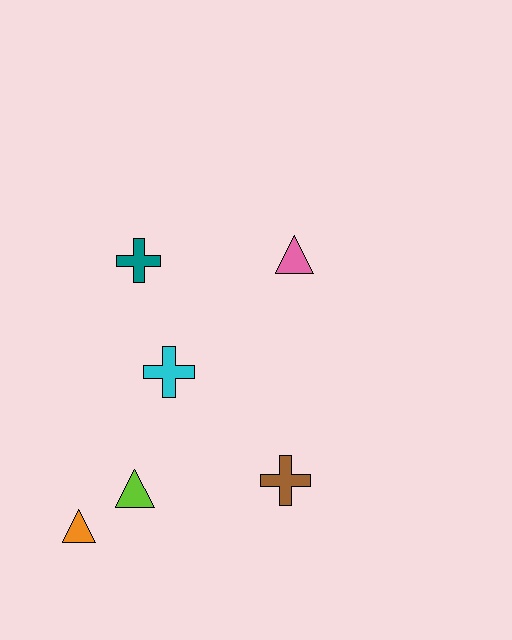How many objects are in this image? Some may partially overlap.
There are 6 objects.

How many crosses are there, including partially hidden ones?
There are 3 crosses.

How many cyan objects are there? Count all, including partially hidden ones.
There is 1 cyan object.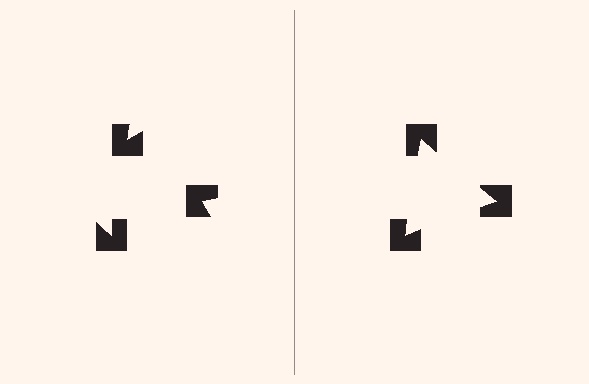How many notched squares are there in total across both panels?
6 — 3 on each side.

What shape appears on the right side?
An illusory triangle.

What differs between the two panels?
The notched squares are positioned identically on both sides; only the wedge orientations differ. On the right they align to a triangle; on the left they are misaligned.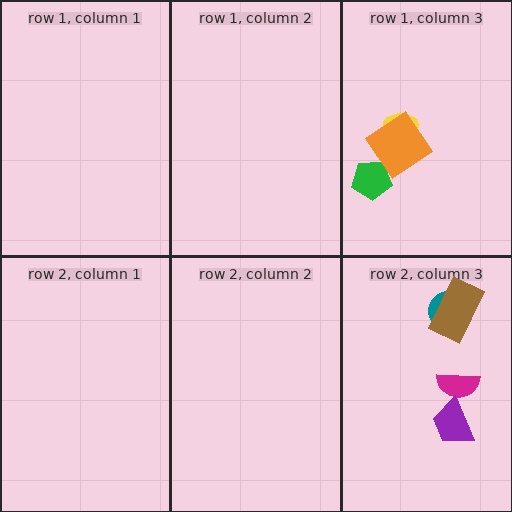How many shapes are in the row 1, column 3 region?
3.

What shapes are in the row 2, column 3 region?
The teal circle, the magenta semicircle, the brown rectangle, the purple trapezoid.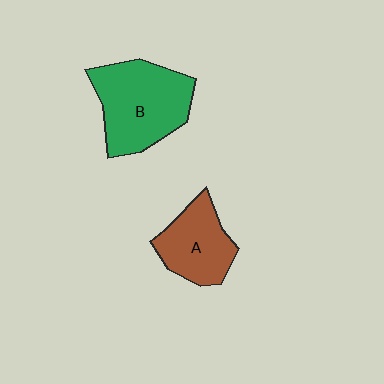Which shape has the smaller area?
Shape A (brown).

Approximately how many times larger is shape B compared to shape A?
Approximately 1.5 times.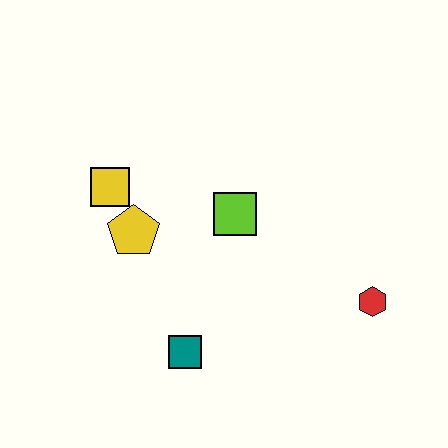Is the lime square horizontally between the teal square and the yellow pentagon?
No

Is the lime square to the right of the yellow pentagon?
Yes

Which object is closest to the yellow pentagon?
The yellow square is closest to the yellow pentagon.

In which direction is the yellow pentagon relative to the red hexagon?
The yellow pentagon is to the left of the red hexagon.